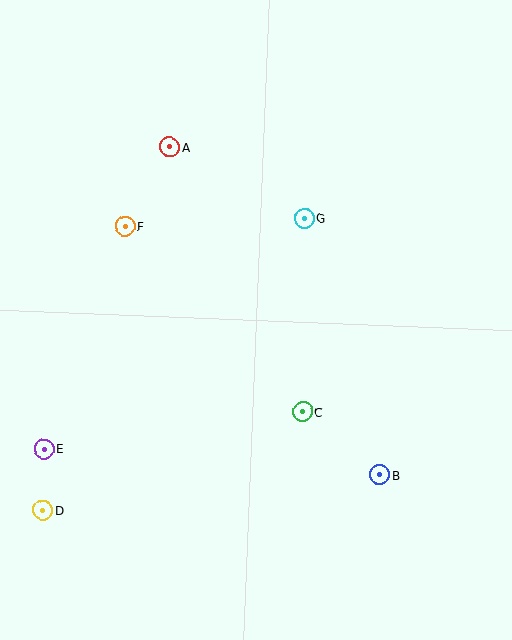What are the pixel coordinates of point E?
Point E is at (44, 449).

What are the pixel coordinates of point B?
Point B is at (380, 475).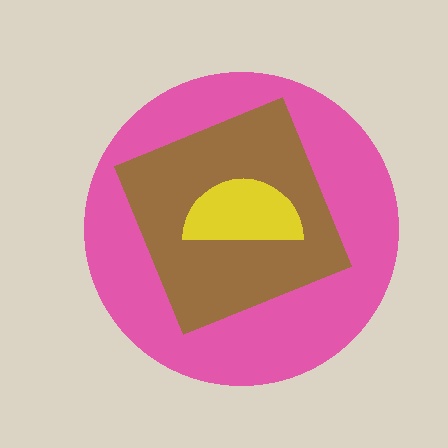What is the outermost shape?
The pink circle.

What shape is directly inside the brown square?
The yellow semicircle.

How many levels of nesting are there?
3.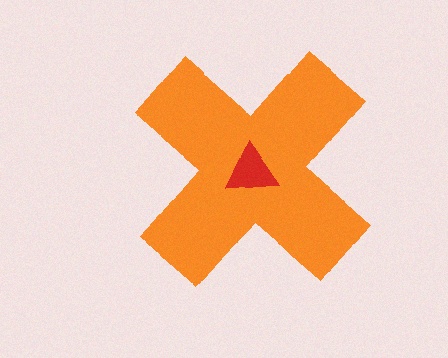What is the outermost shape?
The orange cross.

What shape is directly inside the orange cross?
The red triangle.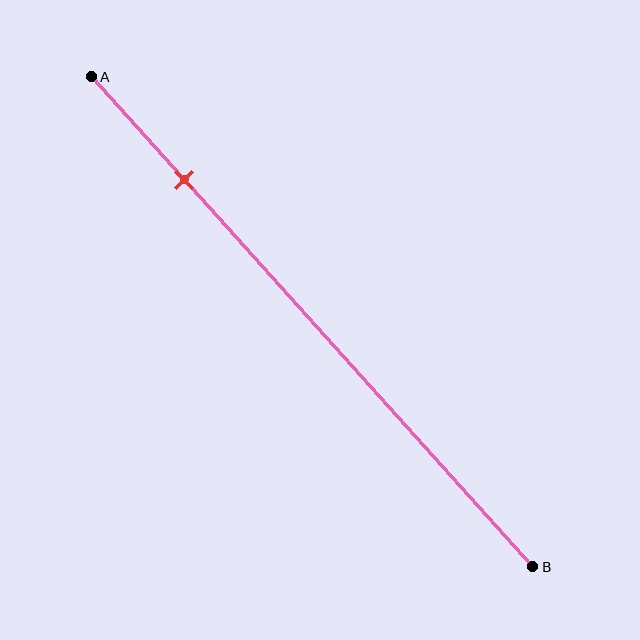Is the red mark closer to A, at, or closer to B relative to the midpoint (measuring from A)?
The red mark is closer to point A than the midpoint of segment AB.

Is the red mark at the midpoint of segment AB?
No, the mark is at about 20% from A, not at the 50% midpoint.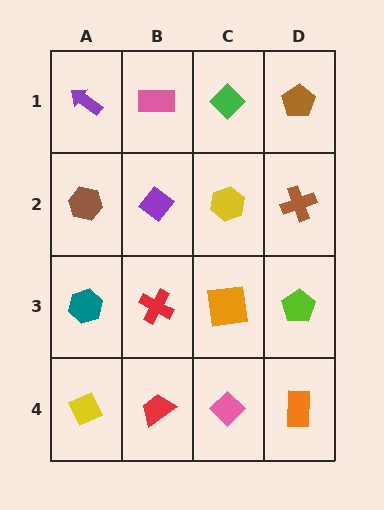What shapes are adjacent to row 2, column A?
A purple arrow (row 1, column A), a teal hexagon (row 3, column A), a purple diamond (row 2, column B).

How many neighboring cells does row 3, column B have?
4.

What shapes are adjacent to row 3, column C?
A yellow hexagon (row 2, column C), a pink diamond (row 4, column C), a red cross (row 3, column B), a lime pentagon (row 3, column D).